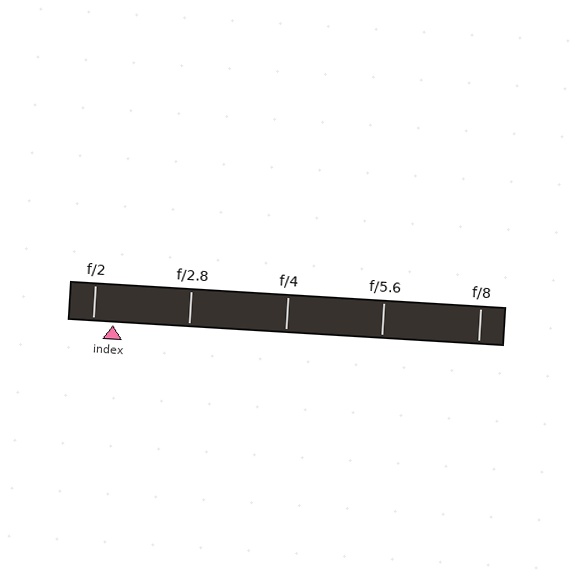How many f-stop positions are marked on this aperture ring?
There are 5 f-stop positions marked.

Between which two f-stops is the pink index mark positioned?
The index mark is between f/2 and f/2.8.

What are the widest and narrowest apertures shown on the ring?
The widest aperture shown is f/2 and the narrowest is f/8.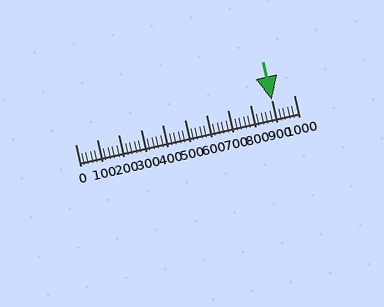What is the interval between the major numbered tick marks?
The major tick marks are spaced 100 units apart.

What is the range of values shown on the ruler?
The ruler shows values from 0 to 1000.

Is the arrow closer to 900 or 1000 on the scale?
The arrow is closer to 900.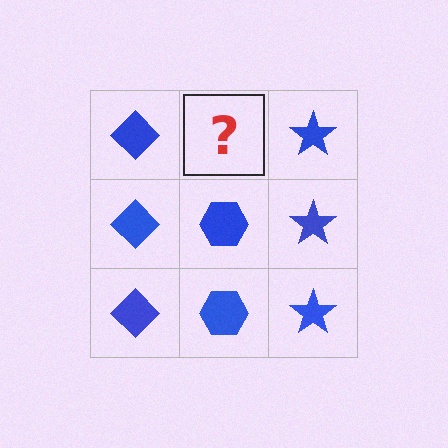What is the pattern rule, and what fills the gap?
The rule is that each column has a consistent shape. The gap should be filled with a blue hexagon.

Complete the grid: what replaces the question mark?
The question mark should be replaced with a blue hexagon.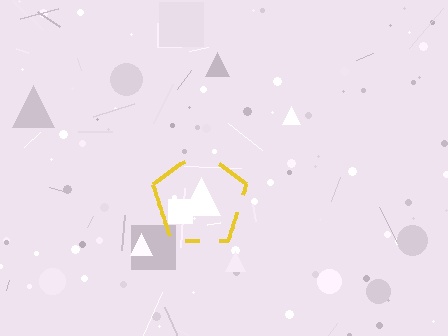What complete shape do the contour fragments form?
The contour fragments form a pentagon.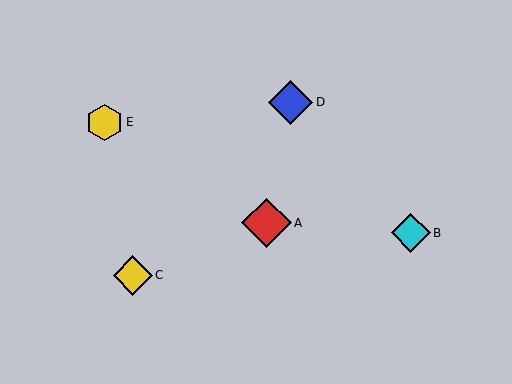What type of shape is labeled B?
Shape B is a cyan diamond.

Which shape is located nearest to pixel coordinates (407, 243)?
The cyan diamond (labeled B) at (411, 233) is nearest to that location.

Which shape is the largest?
The red diamond (labeled A) is the largest.